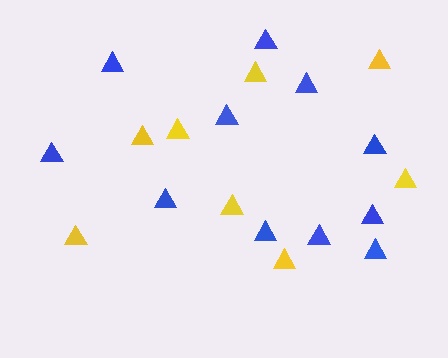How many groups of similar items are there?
There are 2 groups: one group of yellow triangles (8) and one group of blue triangles (11).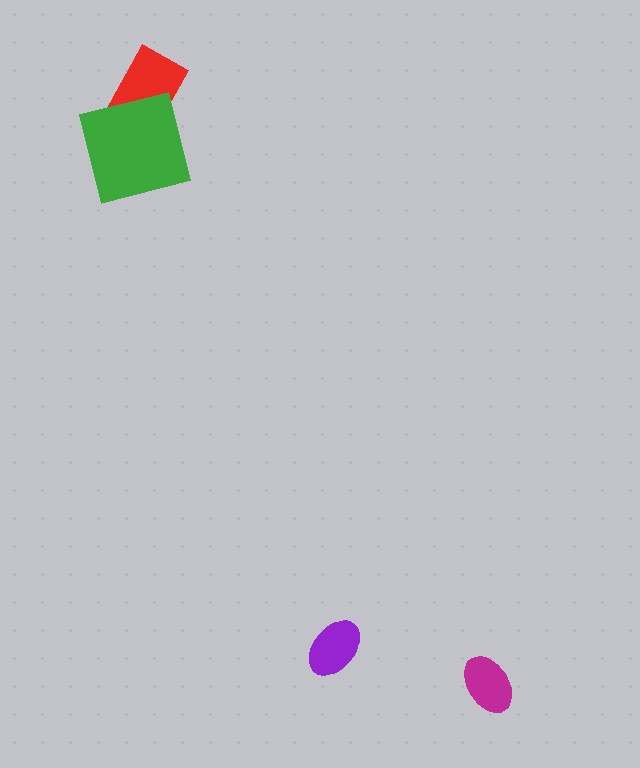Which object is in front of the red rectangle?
The green square is in front of the red rectangle.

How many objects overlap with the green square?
1 object overlaps with the green square.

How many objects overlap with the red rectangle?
1 object overlaps with the red rectangle.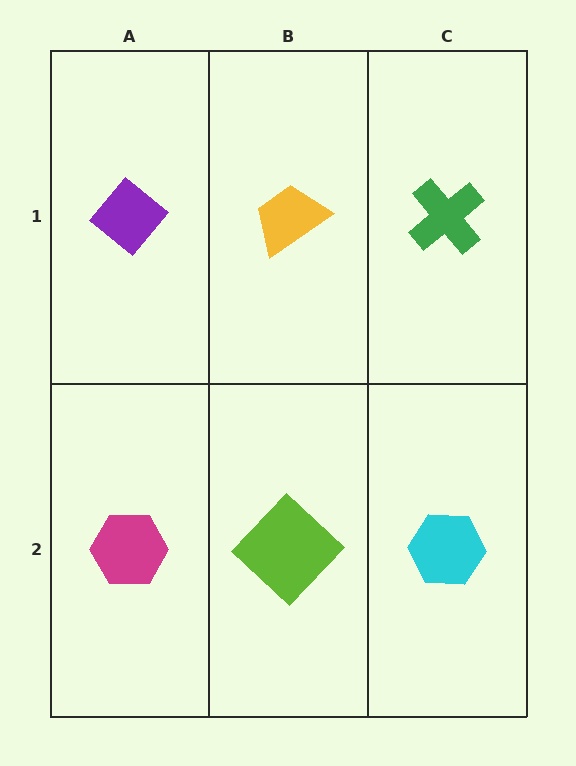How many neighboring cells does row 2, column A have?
2.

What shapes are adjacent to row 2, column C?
A green cross (row 1, column C), a lime diamond (row 2, column B).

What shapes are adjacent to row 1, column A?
A magenta hexagon (row 2, column A), a yellow trapezoid (row 1, column B).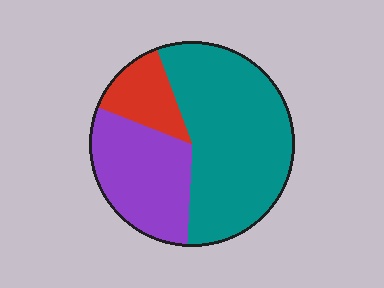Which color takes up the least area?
Red, at roughly 15%.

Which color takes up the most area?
Teal, at roughly 55%.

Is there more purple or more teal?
Teal.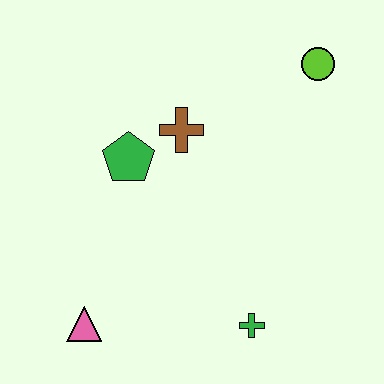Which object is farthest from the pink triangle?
The lime circle is farthest from the pink triangle.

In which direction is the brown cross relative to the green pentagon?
The brown cross is to the right of the green pentagon.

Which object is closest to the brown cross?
The green pentagon is closest to the brown cross.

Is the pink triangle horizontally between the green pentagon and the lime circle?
No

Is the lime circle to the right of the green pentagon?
Yes